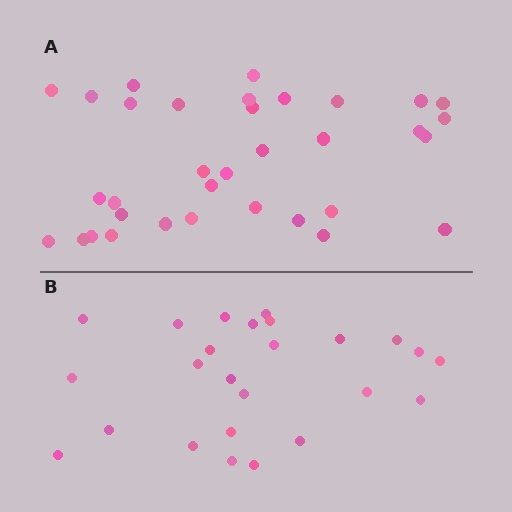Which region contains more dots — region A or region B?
Region A (the top region) has more dots.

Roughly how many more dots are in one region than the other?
Region A has roughly 8 or so more dots than region B.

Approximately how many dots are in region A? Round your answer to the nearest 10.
About 30 dots. (The exact count is 34, which rounds to 30.)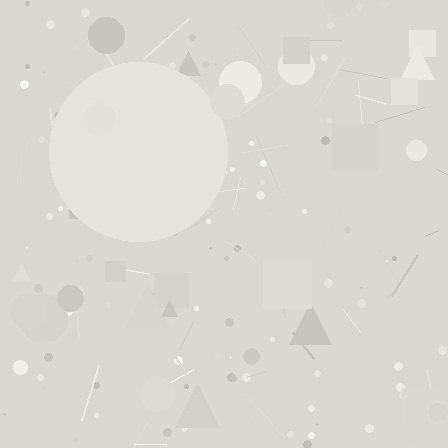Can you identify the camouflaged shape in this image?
The camouflaged shape is a circle.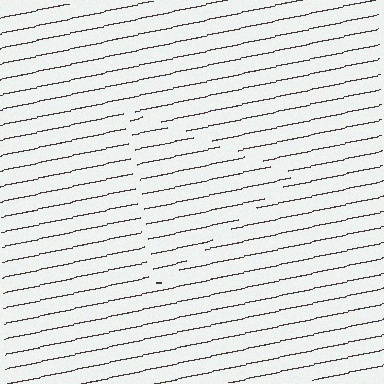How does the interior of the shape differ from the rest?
The interior of the shape contains the same grating, shifted by half a period — the contour is defined by the phase discontinuity where line-ends from the inner and outer gratings abut.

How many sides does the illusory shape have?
3 sides — the line-ends trace a triangle.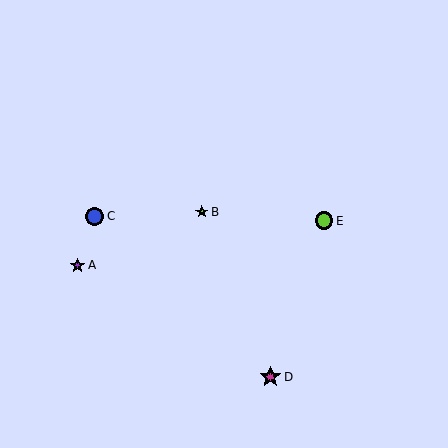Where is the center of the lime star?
The center of the lime star is at (202, 212).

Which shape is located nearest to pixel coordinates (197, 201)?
The lime star (labeled B) at (202, 212) is nearest to that location.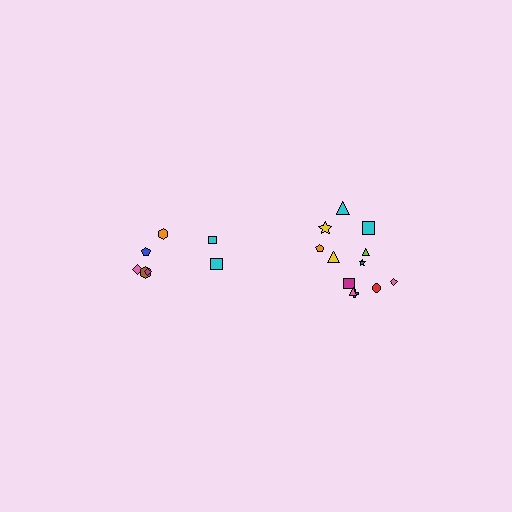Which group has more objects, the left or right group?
The right group.